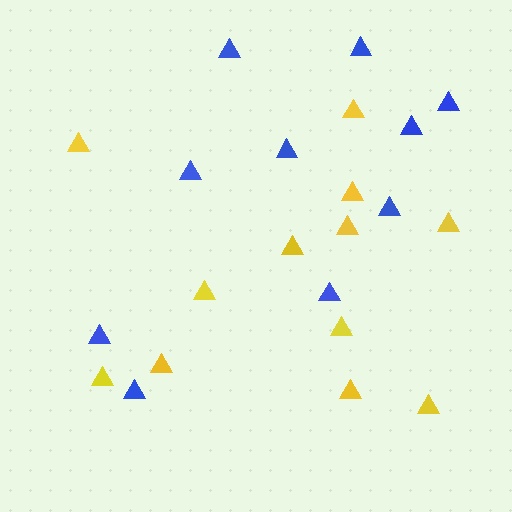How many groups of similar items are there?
There are 2 groups: one group of blue triangles (10) and one group of yellow triangles (12).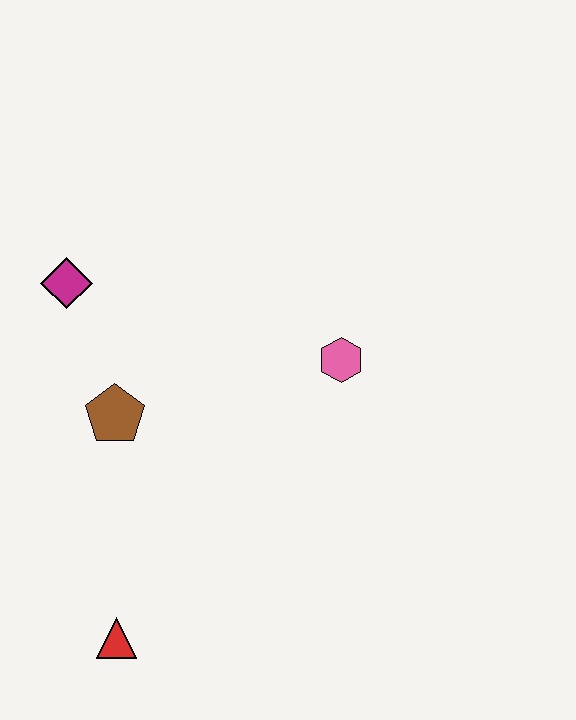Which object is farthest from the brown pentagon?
The pink hexagon is farthest from the brown pentagon.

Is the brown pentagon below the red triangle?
No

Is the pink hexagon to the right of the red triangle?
Yes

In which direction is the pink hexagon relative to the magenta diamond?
The pink hexagon is to the right of the magenta diamond.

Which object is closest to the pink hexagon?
The brown pentagon is closest to the pink hexagon.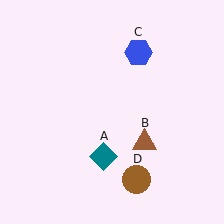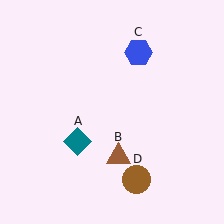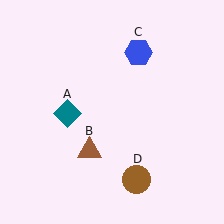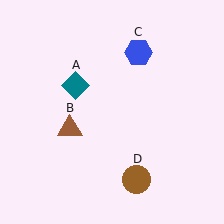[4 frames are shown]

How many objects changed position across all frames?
2 objects changed position: teal diamond (object A), brown triangle (object B).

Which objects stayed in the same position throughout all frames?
Blue hexagon (object C) and brown circle (object D) remained stationary.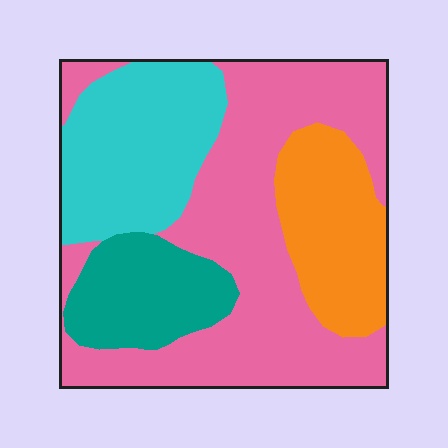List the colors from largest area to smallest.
From largest to smallest: pink, cyan, orange, teal.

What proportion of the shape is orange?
Orange covers 17% of the shape.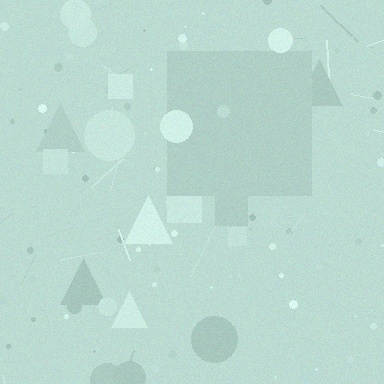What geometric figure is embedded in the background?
A square is embedded in the background.